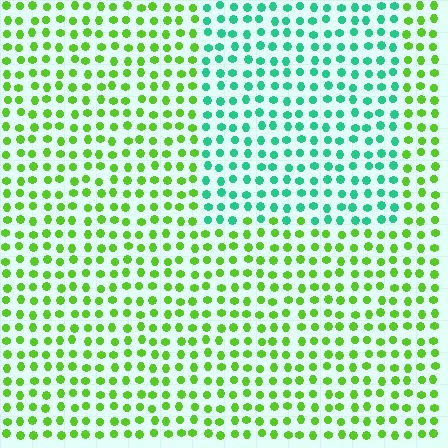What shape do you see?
I see a rectangle.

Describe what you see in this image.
The image is filled with small lime elements in a uniform arrangement. A rectangle-shaped region is visible where the elements are tinted to a slightly different hue, forming a subtle color boundary.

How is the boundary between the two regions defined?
The boundary is defined purely by a slight shift in hue (about 55 degrees). Spacing, size, and orientation are identical on both sides.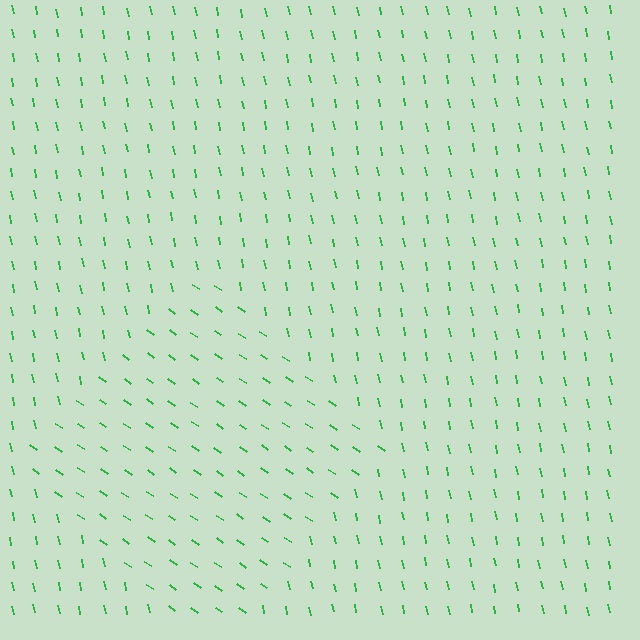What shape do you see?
I see a diamond.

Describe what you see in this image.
The image is filled with small green line segments. A diamond region in the image has lines oriented differently from the surrounding lines, creating a visible texture boundary.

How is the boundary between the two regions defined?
The boundary is defined purely by a change in line orientation (approximately 45 degrees difference). All lines are the same color and thickness.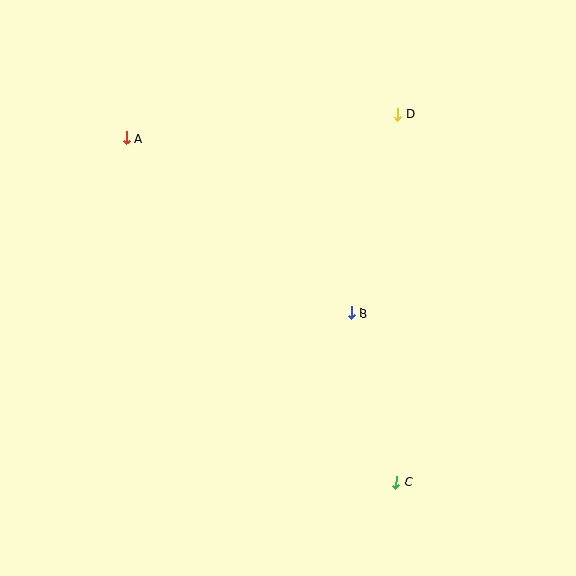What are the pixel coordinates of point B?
Point B is at (351, 313).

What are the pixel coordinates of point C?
Point C is at (396, 482).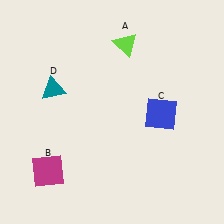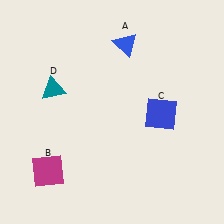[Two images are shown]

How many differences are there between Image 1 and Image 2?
There is 1 difference between the two images.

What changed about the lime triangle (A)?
In Image 1, A is lime. In Image 2, it changed to blue.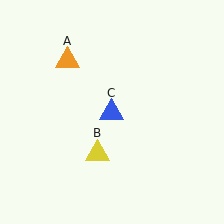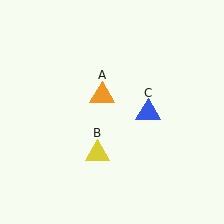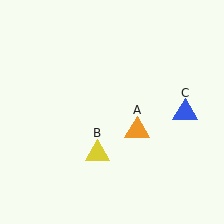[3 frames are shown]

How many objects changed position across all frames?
2 objects changed position: orange triangle (object A), blue triangle (object C).